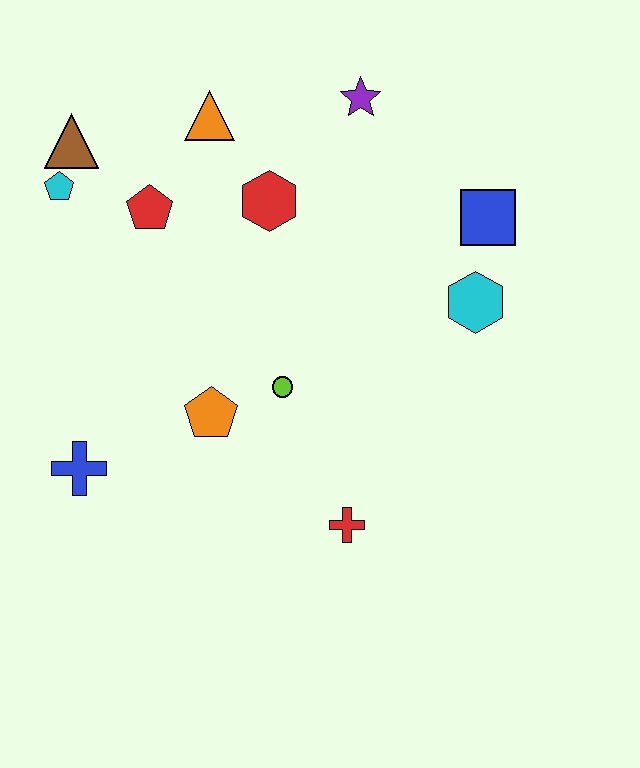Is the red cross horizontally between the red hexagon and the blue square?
Yes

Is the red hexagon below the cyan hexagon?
No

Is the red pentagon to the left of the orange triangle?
Yes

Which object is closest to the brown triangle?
The cyan pentagon is closest to the brown triangle.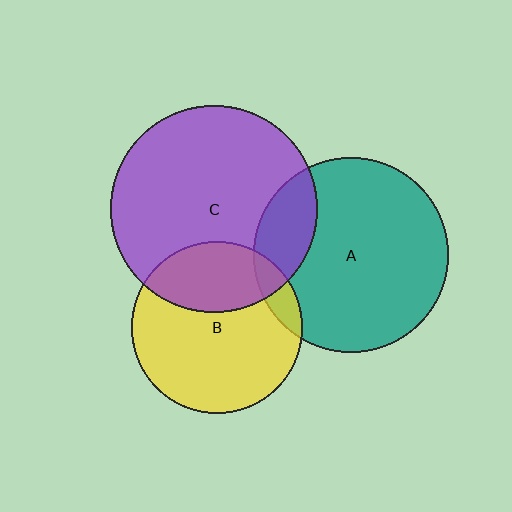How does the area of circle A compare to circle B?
Approximately 1.3 times.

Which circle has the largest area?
Circle C (purple).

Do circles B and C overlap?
Yes.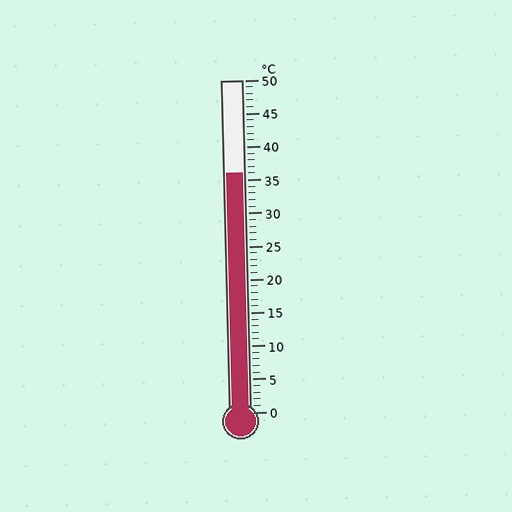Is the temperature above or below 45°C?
The temperature is below 45°C.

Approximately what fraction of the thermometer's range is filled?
The thermometer is filled to approximately 70% of its range.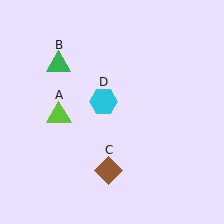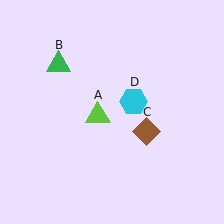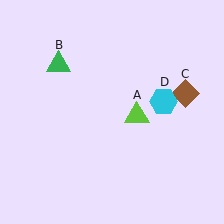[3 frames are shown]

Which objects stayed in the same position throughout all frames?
Green triangle (object B) remained stationary.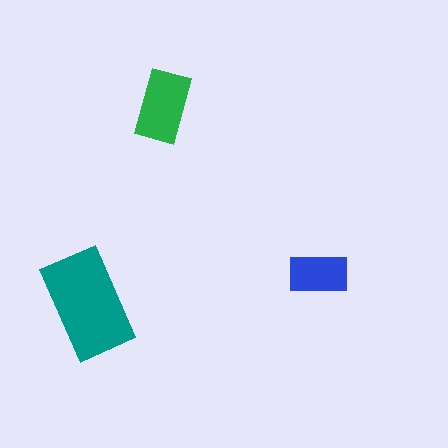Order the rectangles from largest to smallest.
the teal one, the green one, the blue one.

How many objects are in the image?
There are 3 objects in the image.